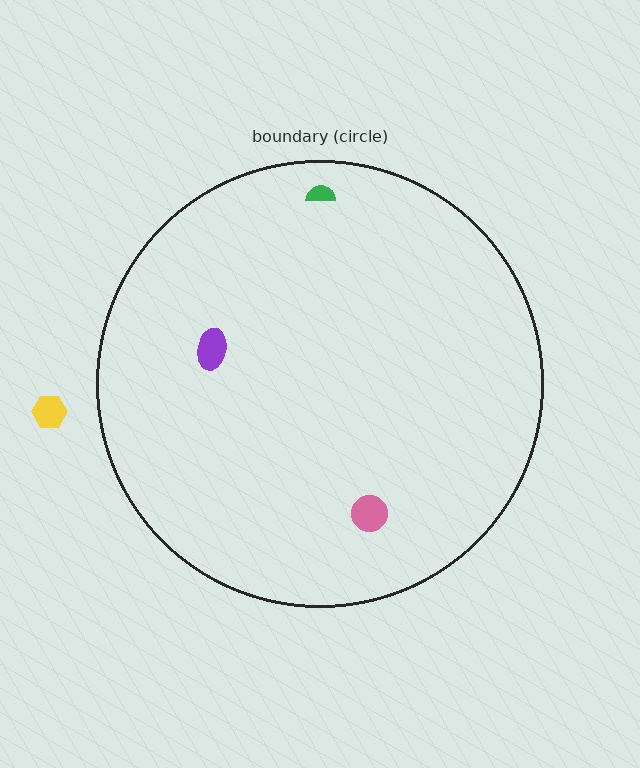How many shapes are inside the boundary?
3 inside, 1 outside.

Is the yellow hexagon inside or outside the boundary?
Outside.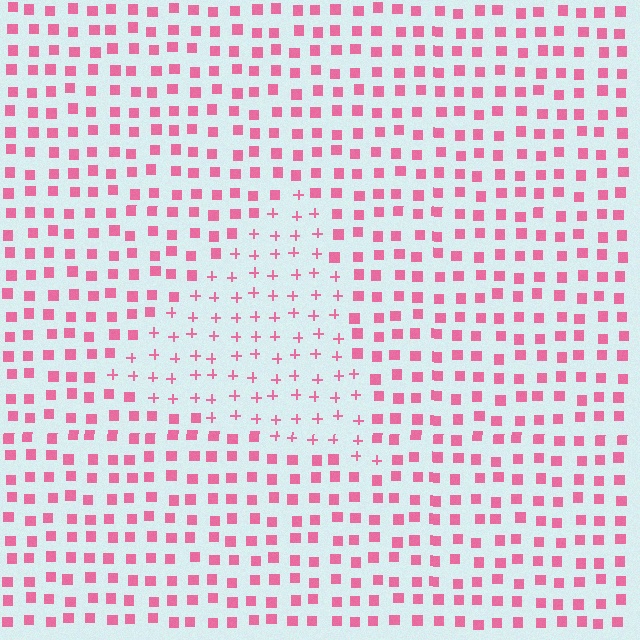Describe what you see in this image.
The image is filled with small pink elements arranged in a uniform grid. A triangle-shaped region contains plus signs, while the surrounding area contains squares. The boundary is defined purely by the change in element shape.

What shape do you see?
I see a triangle.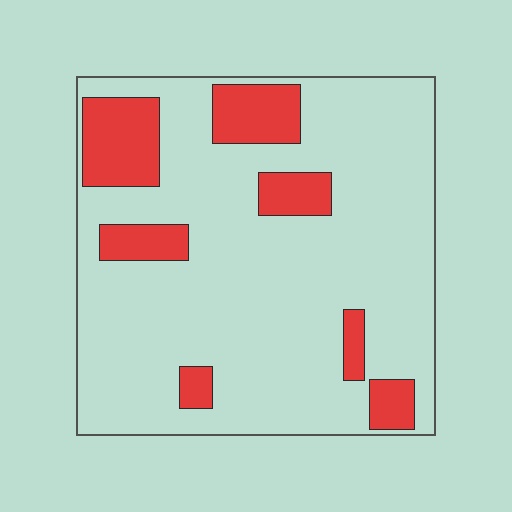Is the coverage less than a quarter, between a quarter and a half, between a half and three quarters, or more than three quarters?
Less than a quarter.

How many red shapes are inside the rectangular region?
7.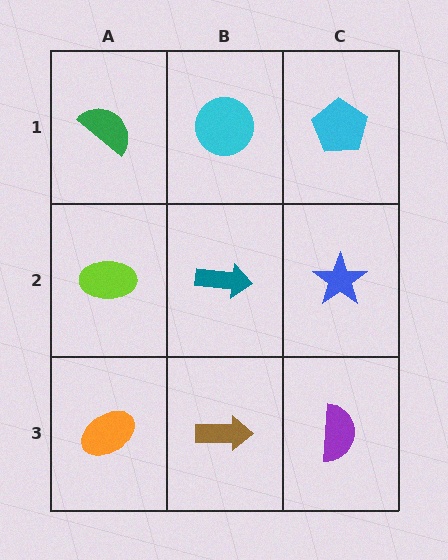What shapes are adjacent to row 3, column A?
A lime ellipse (row 2, column A), a brown arrow (row 3, column B).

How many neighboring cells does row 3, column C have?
2.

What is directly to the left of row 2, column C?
A teal arrow.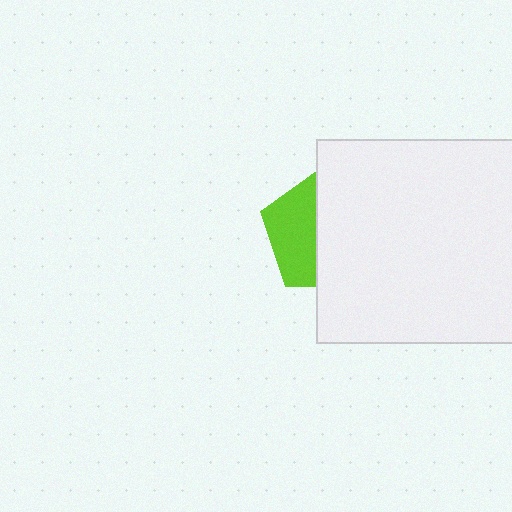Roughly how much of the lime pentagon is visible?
A small part of it is visible (roughly 40%).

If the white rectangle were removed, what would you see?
You would see the complete lime pentagon.